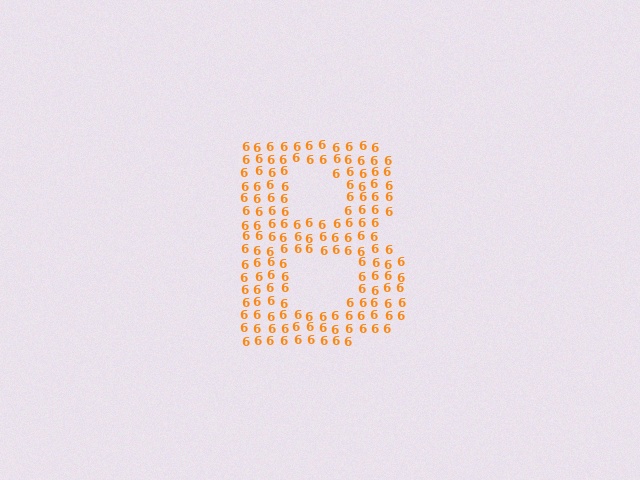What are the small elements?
The small elements are digit 6's.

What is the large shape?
The large shape is the letter B.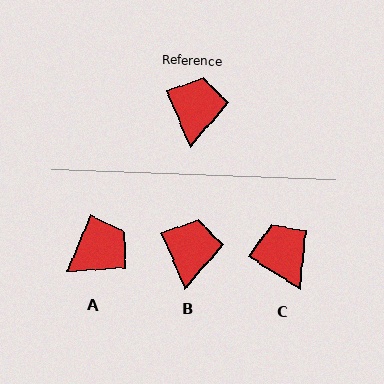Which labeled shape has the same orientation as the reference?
B.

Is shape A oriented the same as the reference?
No, it is off by about 45 degrees.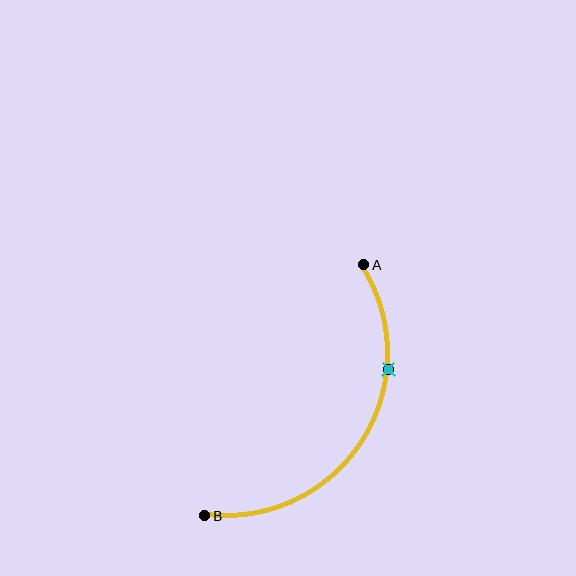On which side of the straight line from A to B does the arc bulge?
The arc bulges to the right of the straight line connecting A and B.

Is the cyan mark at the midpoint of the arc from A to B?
No. The cyan mark lies on the arc but is closer to endpoint A. The arc midpoint would be at the point on the curve equidistant along the arc from both A and B.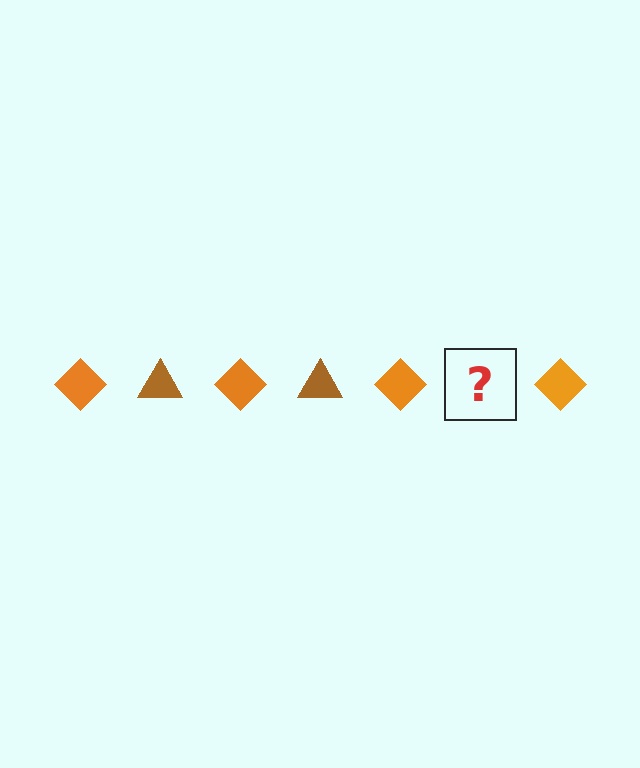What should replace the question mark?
The question mark should be replaced with a brown triangle.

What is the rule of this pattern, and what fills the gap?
The rule is that the pattern alternates between orange diamond and brown triangle. The gap should be filled with a brown triangle.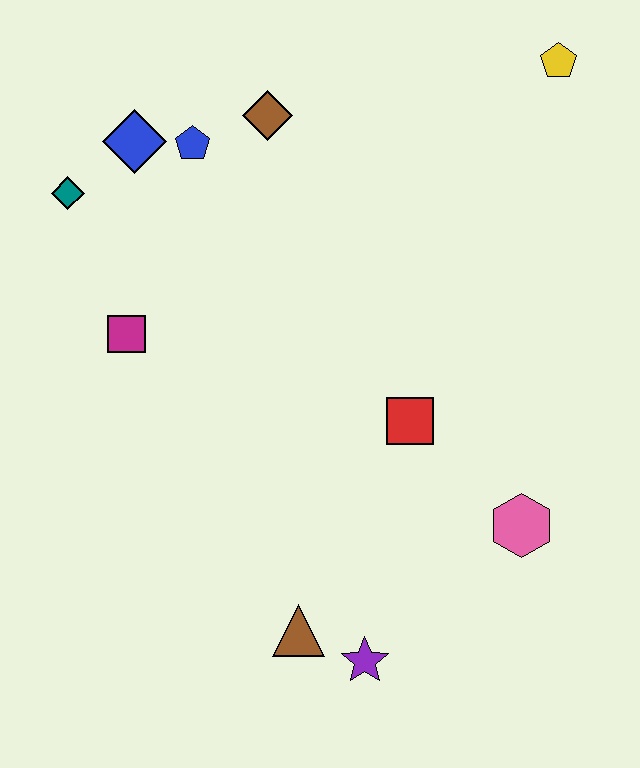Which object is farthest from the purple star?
The yellow pentagon is farthest from the purple star.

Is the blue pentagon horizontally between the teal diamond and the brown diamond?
Yes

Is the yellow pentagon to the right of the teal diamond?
Yes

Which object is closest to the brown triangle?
The purple star is closest to the brown triangle.